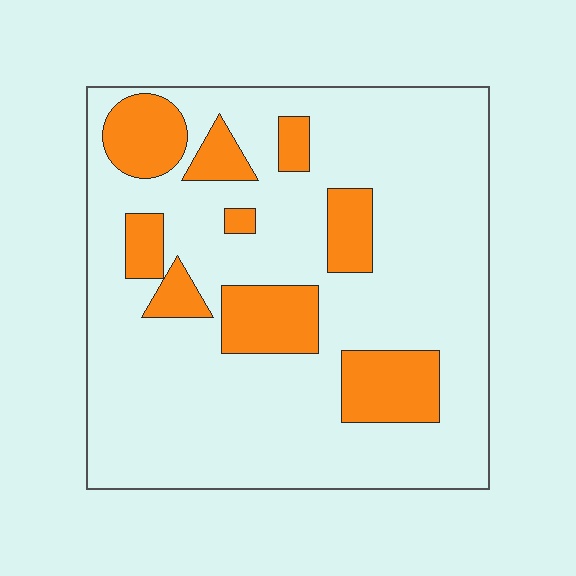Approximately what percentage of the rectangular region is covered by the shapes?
Approximately 20%.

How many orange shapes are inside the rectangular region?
9.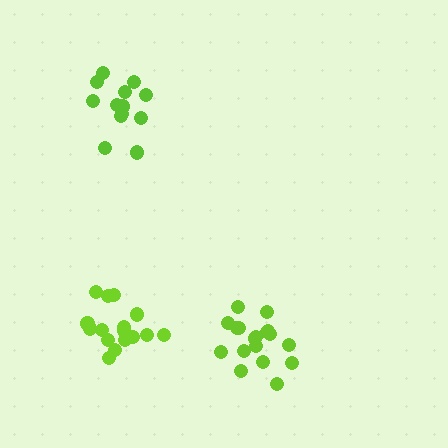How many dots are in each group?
Group 1: 16 dots, Group 2: 13 dots, Group 3: 18 dots (47 total).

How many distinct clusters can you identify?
There are 3 distinct clusters.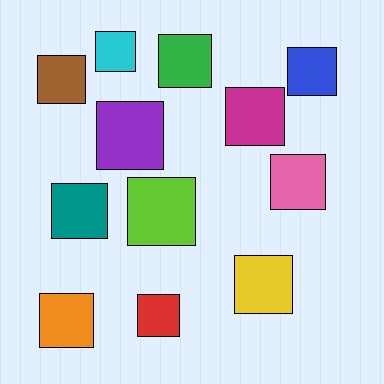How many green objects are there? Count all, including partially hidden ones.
There is 1 green object.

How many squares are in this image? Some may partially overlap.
There are 12 squares.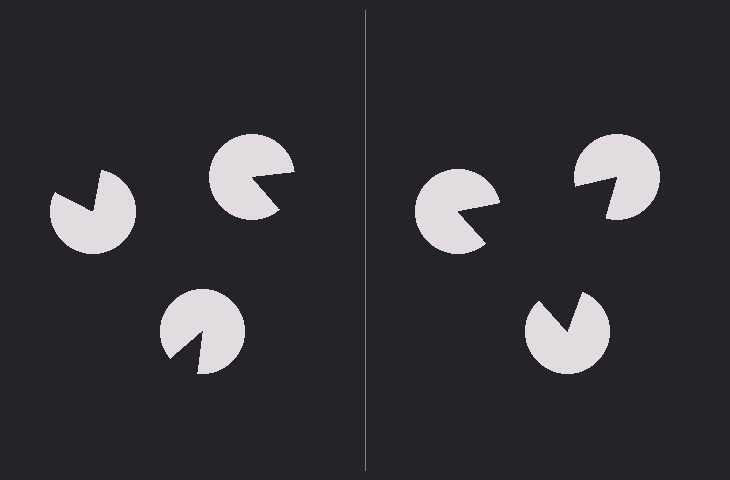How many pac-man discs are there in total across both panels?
6 — 3 on each side.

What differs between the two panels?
The pac-man discs are positioned identically on both sides; only the wedge orientations differ. On the right they align to a triangle; on the left they are misaligned.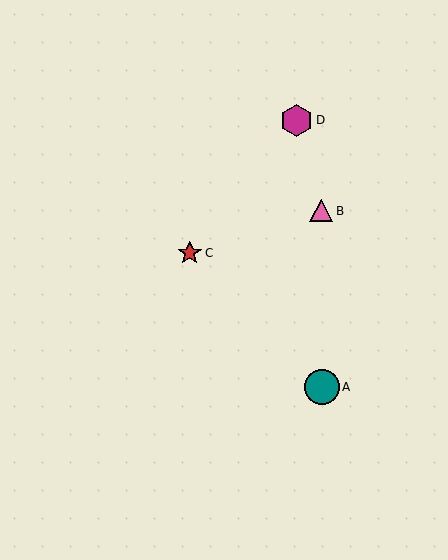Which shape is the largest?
The teal circle (labeled A) is the largest.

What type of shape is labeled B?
Shape B is a pink triangle.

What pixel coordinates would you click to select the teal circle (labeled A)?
Click at (322, 387) to select the teal circle A.